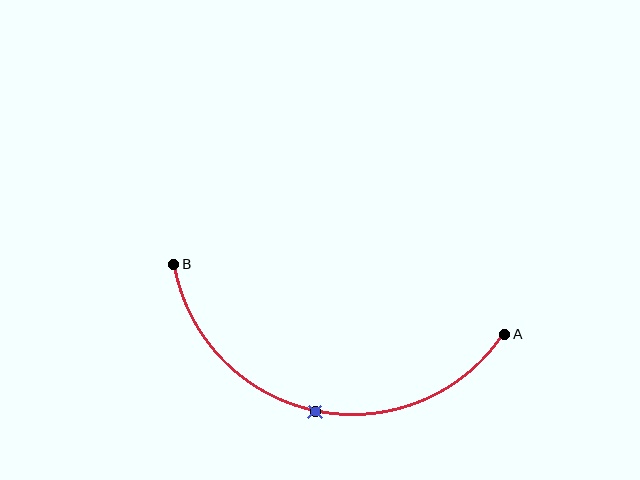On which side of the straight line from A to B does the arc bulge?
The arc bulges below the straight line connecting A and B.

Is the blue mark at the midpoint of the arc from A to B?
Yes. The blue mark lies on the arc at equal arc-length from both A and B — it is the arc midpoint.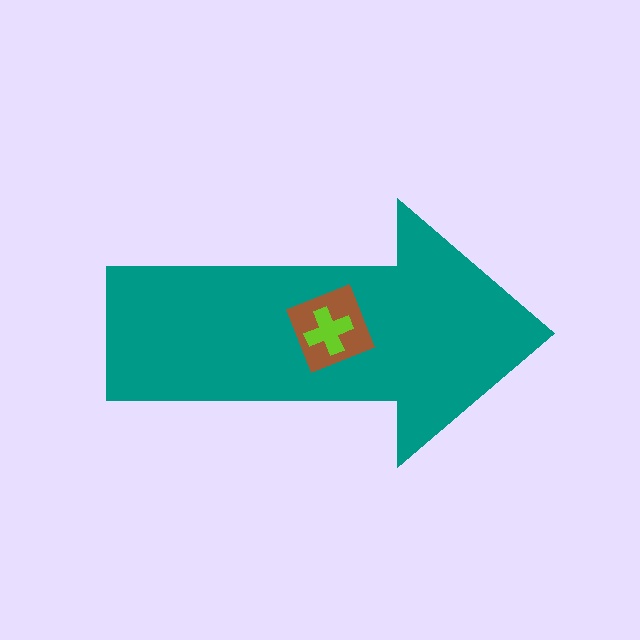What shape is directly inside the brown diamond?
The lime cross.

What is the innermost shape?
The lime cross.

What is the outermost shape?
The teal arrow.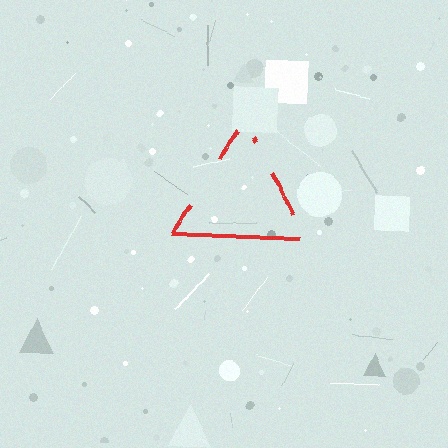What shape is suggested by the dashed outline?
The dashed outline suggests a triangle.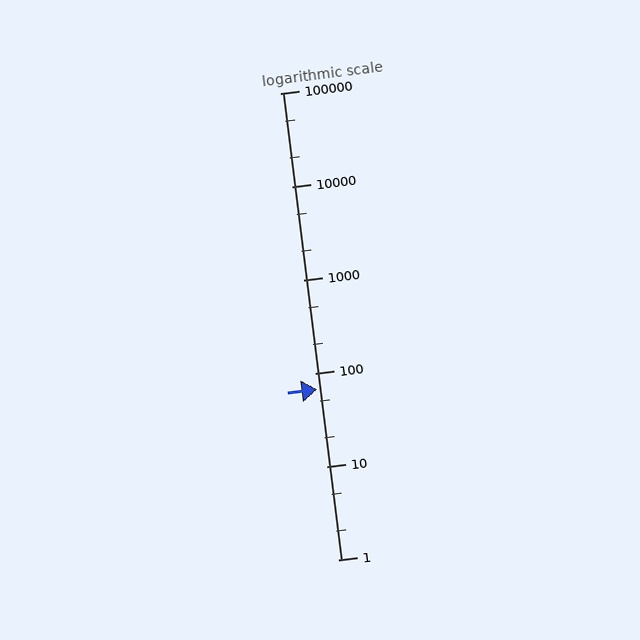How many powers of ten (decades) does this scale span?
The scale spans 5 decades, from 1 to 100000.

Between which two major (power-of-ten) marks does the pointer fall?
The pointer is between 10 and 100.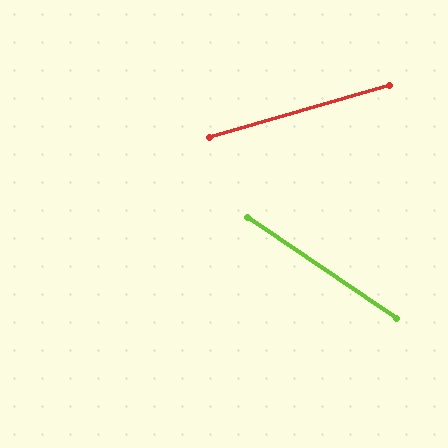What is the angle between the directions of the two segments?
Approximately 50 degrees.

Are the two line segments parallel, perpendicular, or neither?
Neither parallel nor perpendicular — they differ by about 50°.